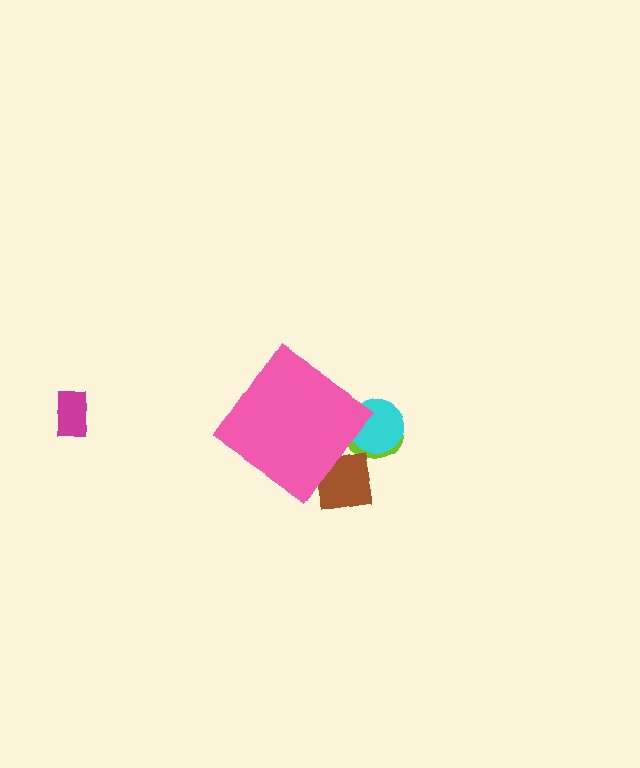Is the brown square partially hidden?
Yes, the brown square is partially hidden behind the pink diamond.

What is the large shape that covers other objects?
A pink diamond.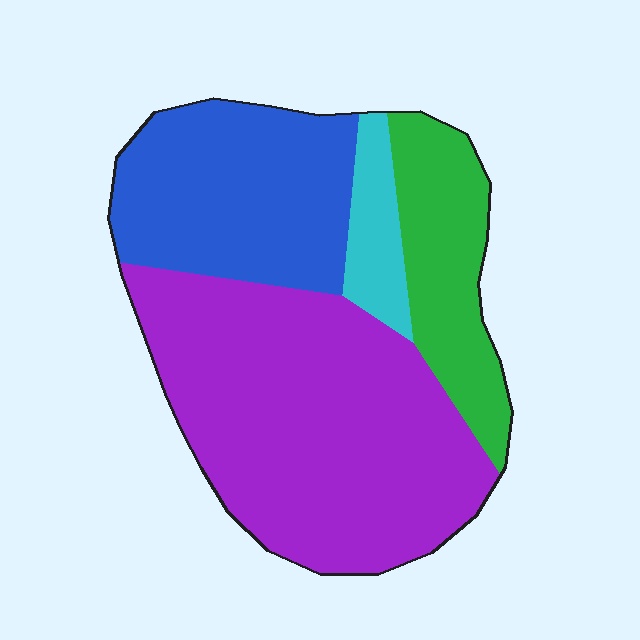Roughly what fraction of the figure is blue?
Blue covers 27% of the figure.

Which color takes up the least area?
Cyan, at roughly 5%.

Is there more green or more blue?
Blue.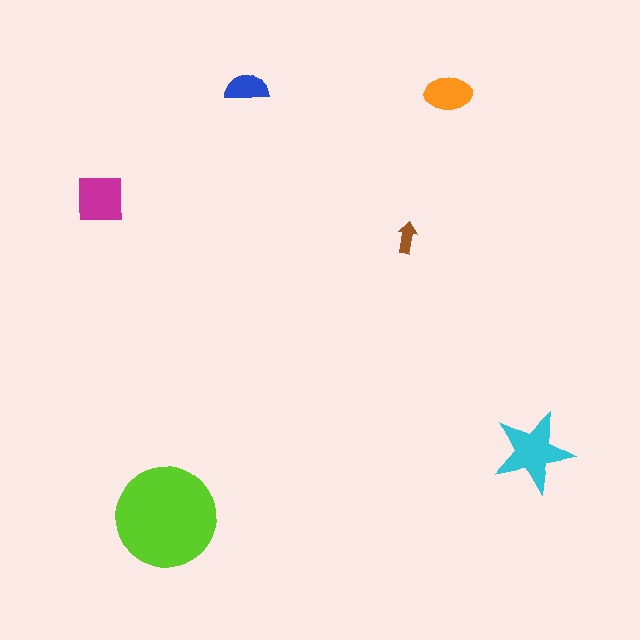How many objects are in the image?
There are 6 objects in the image.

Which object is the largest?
The lime circle.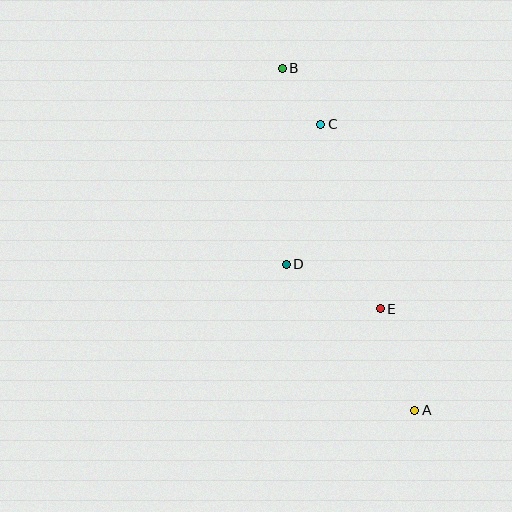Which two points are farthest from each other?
Points A and B are farthest from each other.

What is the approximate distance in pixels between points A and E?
The distance between A and E is approximately 107 pixels.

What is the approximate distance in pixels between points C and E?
The distance between C and E is approximately 193 pixels.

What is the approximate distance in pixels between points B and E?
The distance between B and E is approximately 259 pixels.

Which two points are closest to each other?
Points B and C are closest to each other.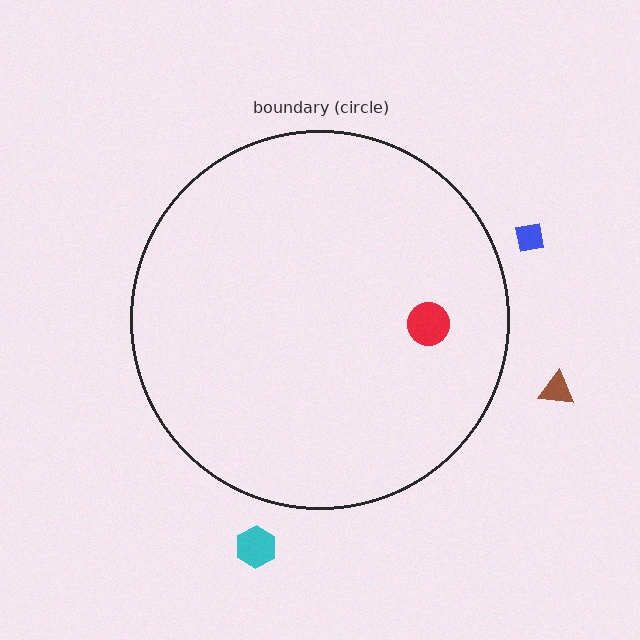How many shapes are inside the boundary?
1 inside, 3 outside.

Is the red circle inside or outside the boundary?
Inside.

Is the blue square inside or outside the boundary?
Outside.